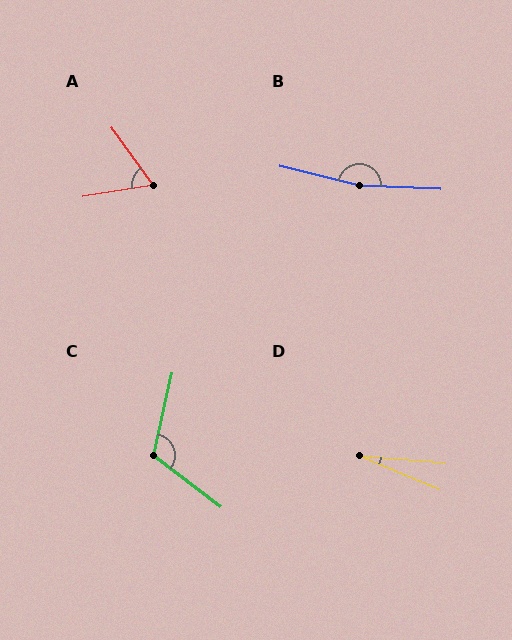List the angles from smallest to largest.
D (18°), A (63°), C (115°), B (169°).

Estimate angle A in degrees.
Approximately 63 degrees.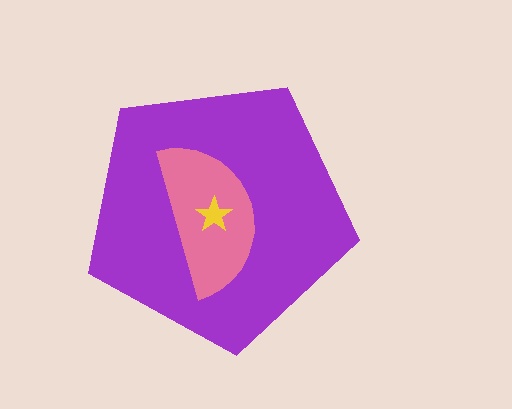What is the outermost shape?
The purple pentagon.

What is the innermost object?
The yellow star.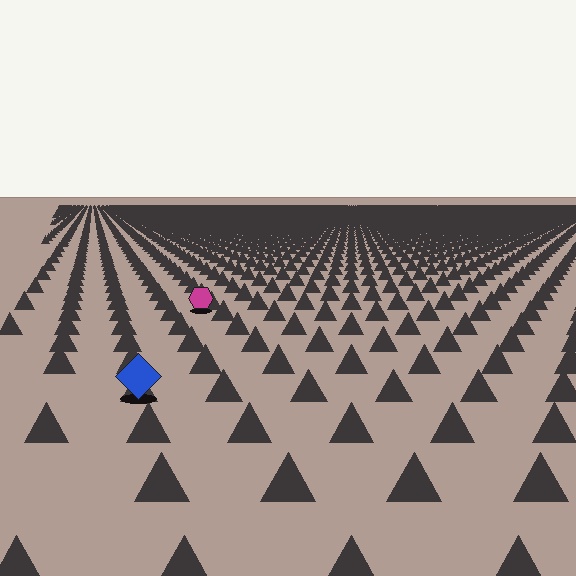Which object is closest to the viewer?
The blue diamond is closest. The texture marks near it are larger and more spread out.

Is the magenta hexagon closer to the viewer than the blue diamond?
No. The blue diamond is closer — you can tell from the texture gradient: the ground texture is coarser near it.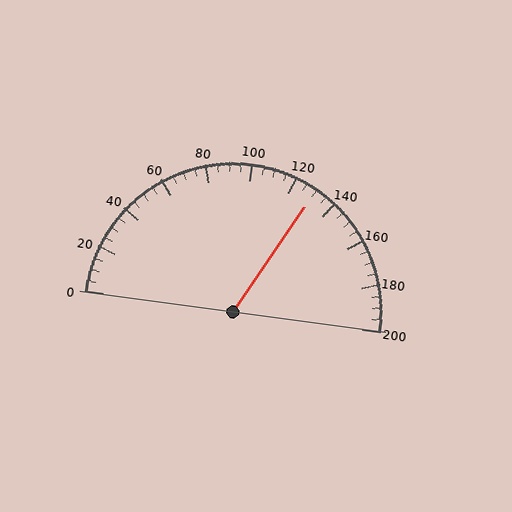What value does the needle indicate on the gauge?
The needle indicates approximately 130.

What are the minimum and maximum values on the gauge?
The gauge ranges from 0 to 200.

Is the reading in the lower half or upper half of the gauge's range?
The reading is in the upper half of the range (0 to 200).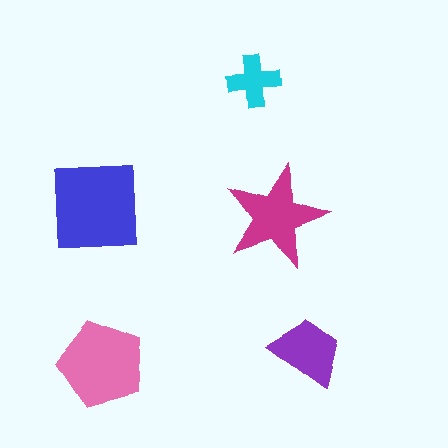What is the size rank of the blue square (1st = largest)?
1st.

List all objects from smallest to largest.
The cyan cross, the purple trapezoid, the magenta star, the pink pentagon, the blue square.